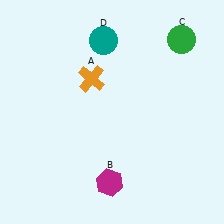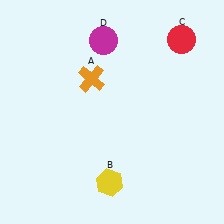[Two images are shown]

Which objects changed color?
B changed from magenta to yellow. C changed from green to red. D changed from teal to magenta.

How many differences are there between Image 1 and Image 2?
There are 3 differences between the two images.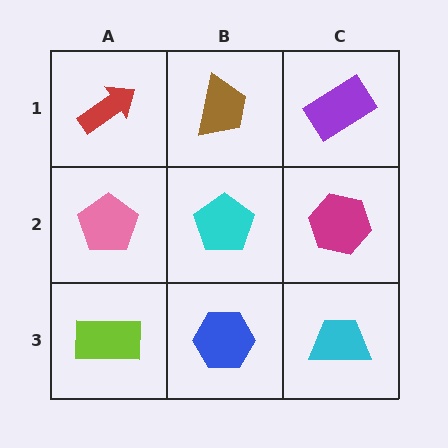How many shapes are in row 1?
3 shapes.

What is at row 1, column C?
A purple rectangle.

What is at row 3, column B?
A blue hexagon.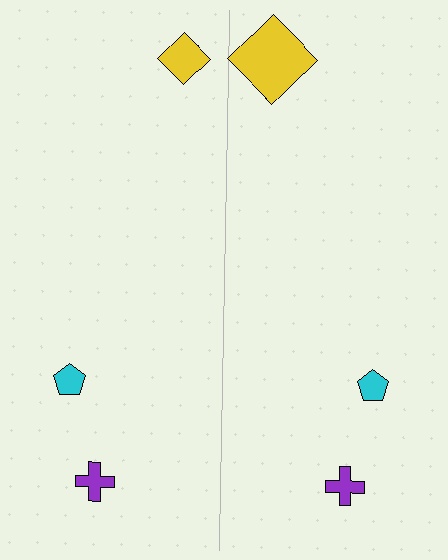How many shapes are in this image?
There are 6 shapes in this image.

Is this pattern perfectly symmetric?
No, the pattern is not perfectly symmetric. The yellow diamond on the right side has a different size than its mirror counterpart.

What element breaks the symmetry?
The yellow diamond on the right side has a different size than its mirror counterpart.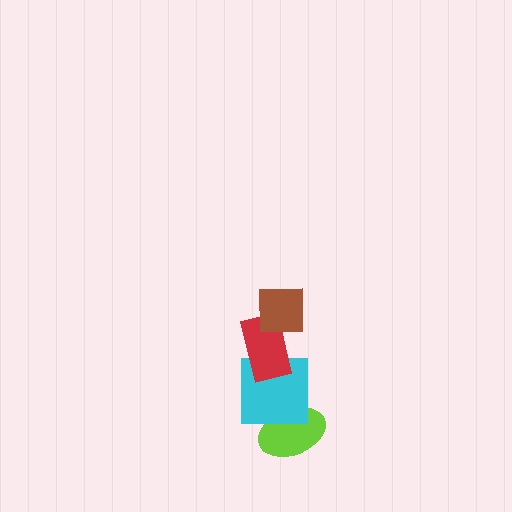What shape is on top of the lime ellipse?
The cyan square is on top of the lime ellipse.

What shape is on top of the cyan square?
The red rectangle is on top of the cyan square.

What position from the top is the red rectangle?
The red rectangle is 2nd from the top.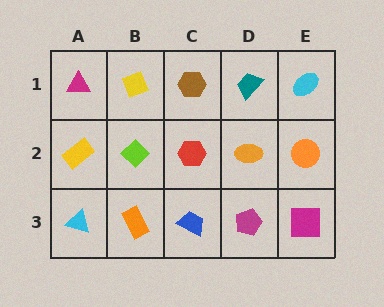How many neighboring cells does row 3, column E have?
2.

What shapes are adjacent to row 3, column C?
A red hexagon (row 2, column C), an orange rectangle (row 3, column B), a magenta pentagon (row 3, column D).